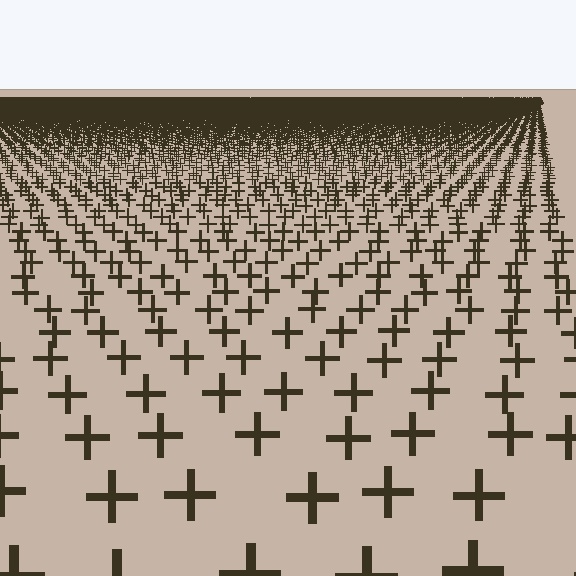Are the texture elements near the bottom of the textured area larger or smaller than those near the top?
Larger. Near the bottom, elements are closer to the viewer and appear at a bigger on-screen size.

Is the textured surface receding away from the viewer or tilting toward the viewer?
The surface is receding away from the viewer. Texture elements get smaller and denser toward the top.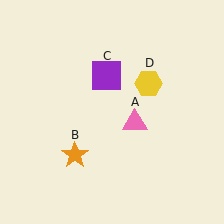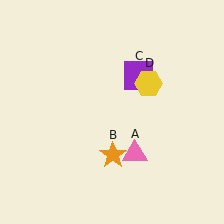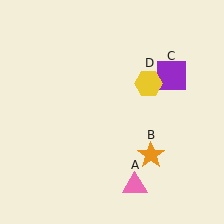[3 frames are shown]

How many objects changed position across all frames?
3 objects changed position: pink triangle (object A), orange star (object B), purple square (object C).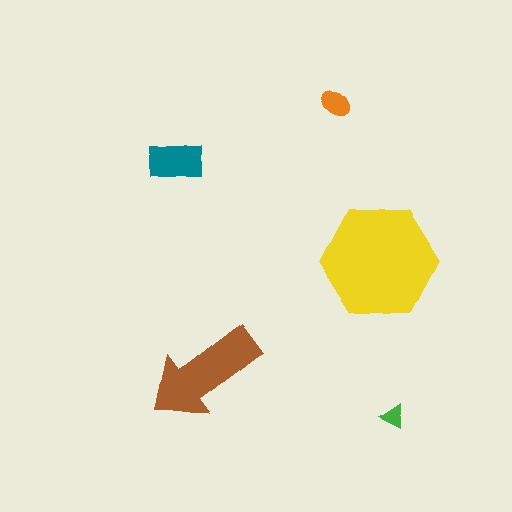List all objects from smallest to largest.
The green triangle, the orange ellipse, the teal rectangle, the brown arrow, the yellow hexagon.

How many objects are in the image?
There are 5 objects in the image.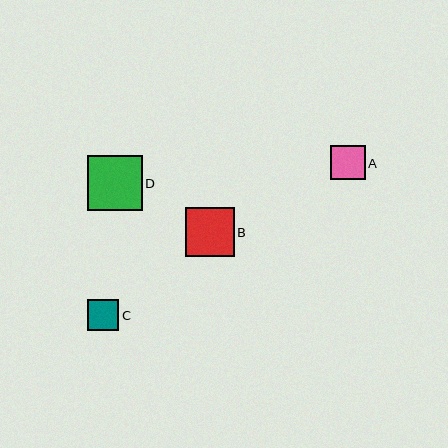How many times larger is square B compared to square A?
Square B is approximately 1.4 times the size of square A.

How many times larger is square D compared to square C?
Square D is approximately 1.8 times the size of square C.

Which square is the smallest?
Square C is the smallest with a size of approximately 31 pixels.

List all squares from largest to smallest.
From largest to smallest: D, B, A, C.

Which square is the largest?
Square D is the largest with a size of approximately 55 pixels.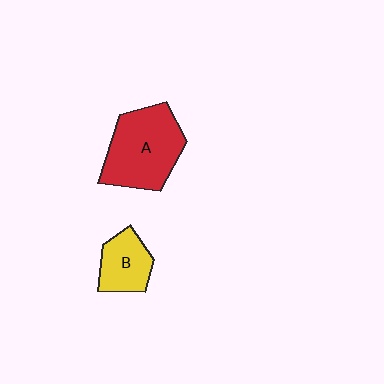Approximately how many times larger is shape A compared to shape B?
Approximately 1.9 times.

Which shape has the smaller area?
Shape B (yellow).